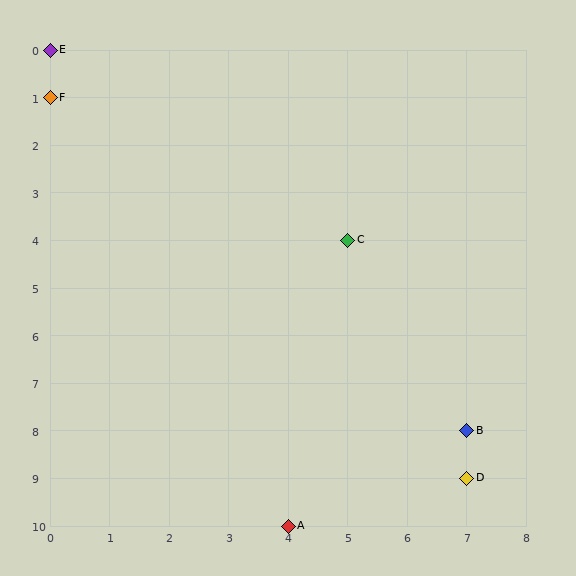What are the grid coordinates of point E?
Point E is at grid coordinates (0, 0).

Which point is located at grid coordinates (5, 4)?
Point C is at (5, 4).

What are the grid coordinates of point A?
Point A is at grid coordinates (4, 10).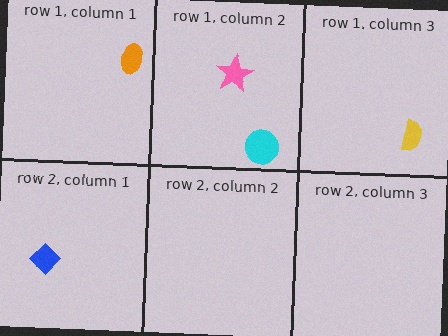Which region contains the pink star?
The row 1, column 2 region.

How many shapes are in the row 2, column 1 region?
1.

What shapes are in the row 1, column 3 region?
The yellow semicircle.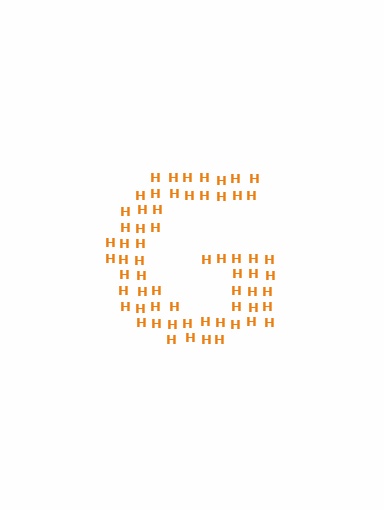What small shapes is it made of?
It is made of small letter H's.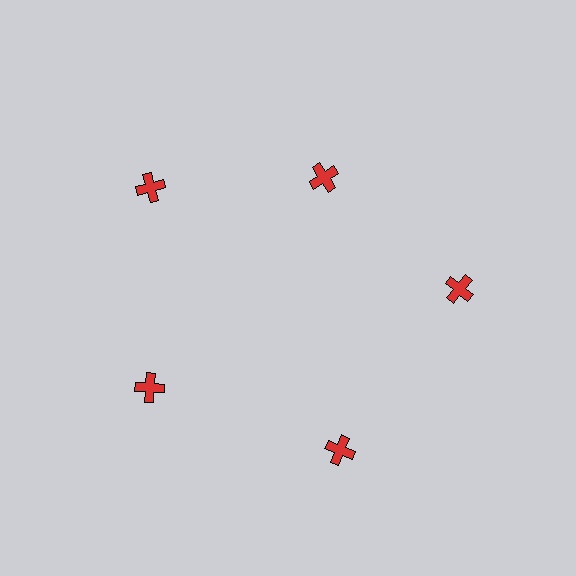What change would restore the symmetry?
The symmetry would be restored by moving it outward, back onto the ring so that all 5 crosses sit at equal angles and equal distance from the center.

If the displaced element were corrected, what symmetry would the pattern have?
It would have 5-fold rotational symmetry — the pattern would map onto itself every 72 degrees.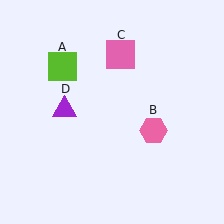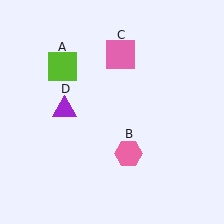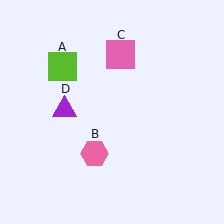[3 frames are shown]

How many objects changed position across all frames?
1 object changed position: pink hexagon (object B).